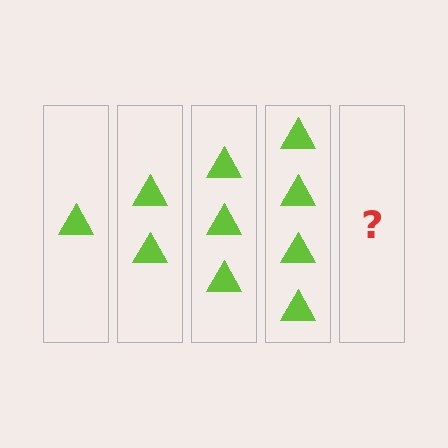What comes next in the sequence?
The next element should be 5 triangles.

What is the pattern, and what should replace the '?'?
The pattern is that each step adds one more triangle. The '?' should be 5 triangles.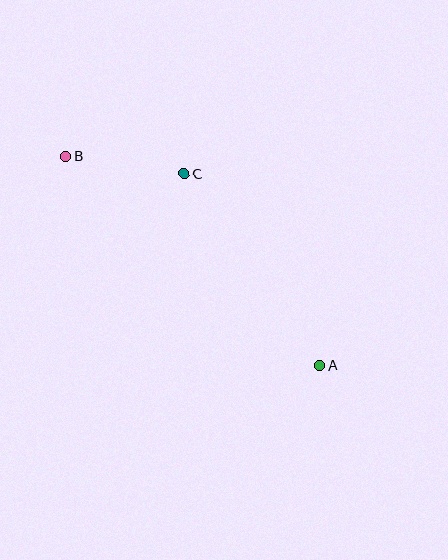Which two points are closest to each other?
Points B and C are closest to each other.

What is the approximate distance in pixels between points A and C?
The distance between A and C is approximately 235 pixels.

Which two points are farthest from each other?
Points A and B are farthest from each other.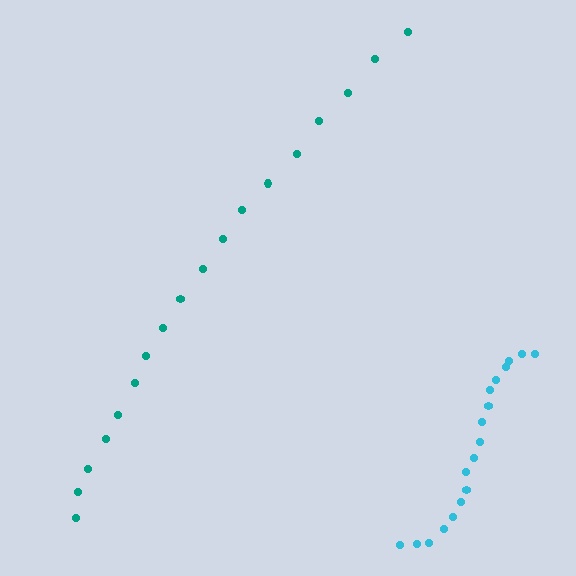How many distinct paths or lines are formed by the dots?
There are 2 distinct paths.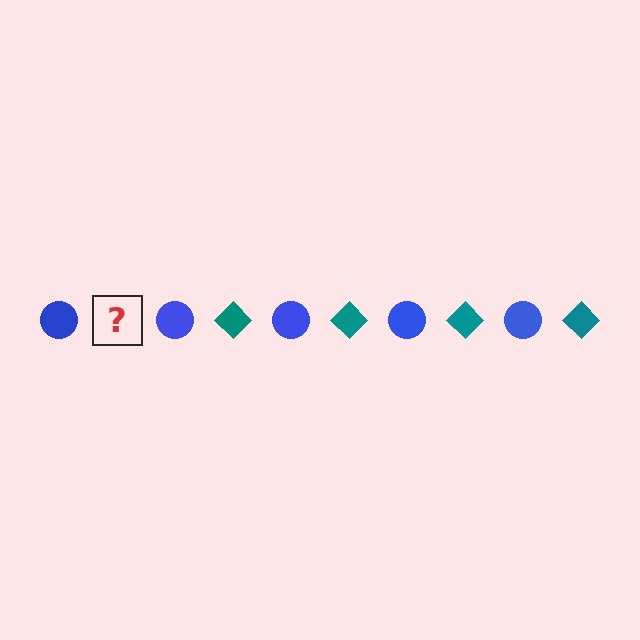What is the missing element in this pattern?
The missing element is a teal diamond.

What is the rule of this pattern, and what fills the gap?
The rule is that the pattern alternates between blue circle and teal diamond. The gap should be filled with a teal diamond.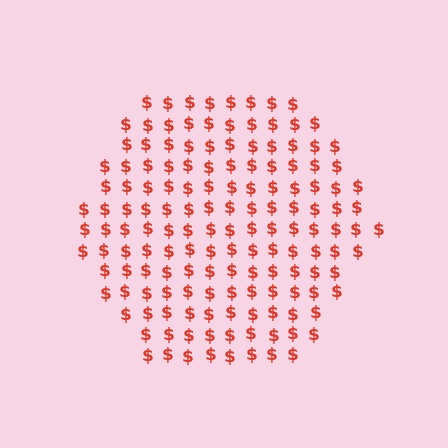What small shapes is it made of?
It is made of small dollar signs.